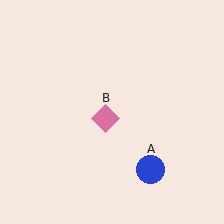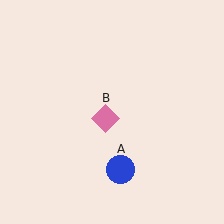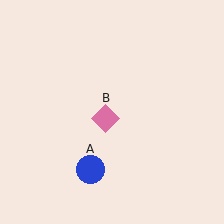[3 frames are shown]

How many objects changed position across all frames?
1 object changed position: blue circle (object A).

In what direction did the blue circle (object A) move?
The blue circle (object A) moved left.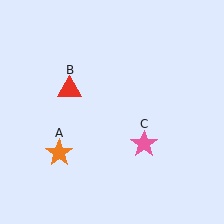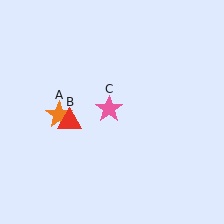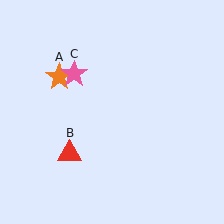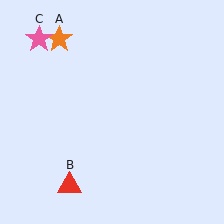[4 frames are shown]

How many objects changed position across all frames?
3 objects changed position: orange star (object A), red triangle (object B), pink star (object C).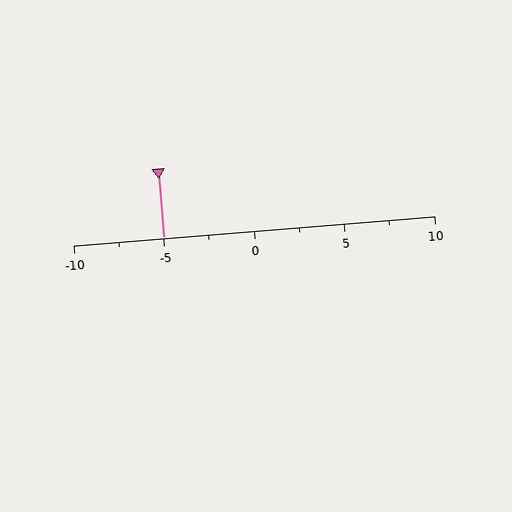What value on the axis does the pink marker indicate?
The marker indicates approximately -5.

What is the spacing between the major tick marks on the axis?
The major ticks are spaced 5 apart.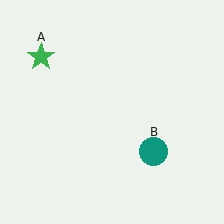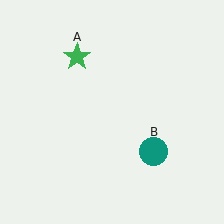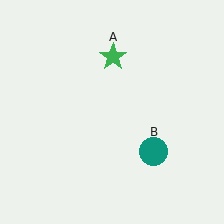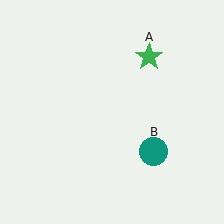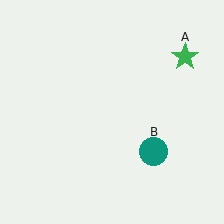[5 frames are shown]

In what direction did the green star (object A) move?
The green star (object A) moved right.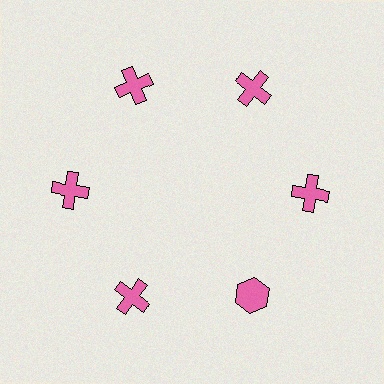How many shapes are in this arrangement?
There are 6 shapes arranged in a ring pattern.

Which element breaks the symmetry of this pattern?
The pink hexagon at roughly the 5 o'clock position breaks the symmetry. All other shapes are pink crosses.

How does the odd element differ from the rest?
It has a different shape: hexagon instead of cross.